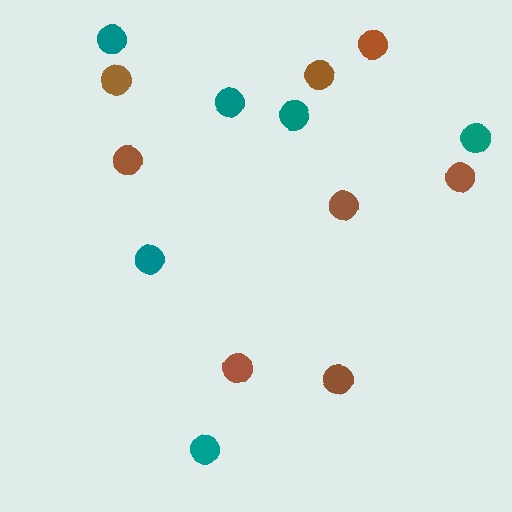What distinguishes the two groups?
There are 2 groups: one group of teal circles (6) and one group of brown circles (8).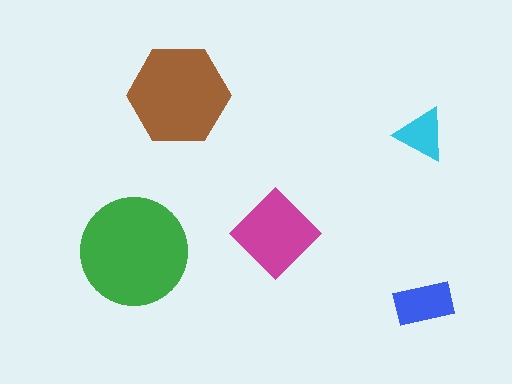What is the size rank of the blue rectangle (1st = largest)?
4th.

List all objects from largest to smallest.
The green circle, the brown hexagon, the magenta diamond, the blue rectangle, the cyan triangle.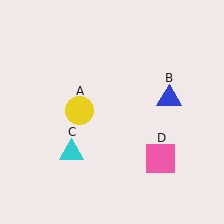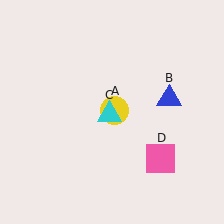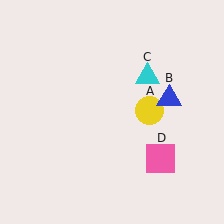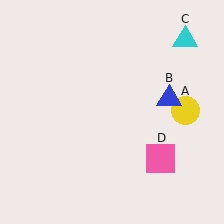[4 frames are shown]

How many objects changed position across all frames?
2 objects changed position: yellow circle (object A), cyan triangle (object C).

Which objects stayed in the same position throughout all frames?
Blue triangle (object B) and pink square (object D) remained stationary.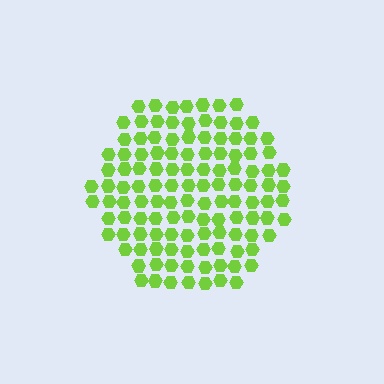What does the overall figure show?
The overall figure shows a hexagon.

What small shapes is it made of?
It is made of small hexagons.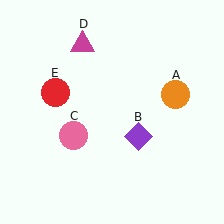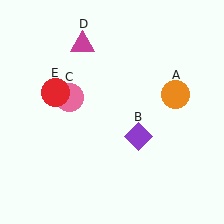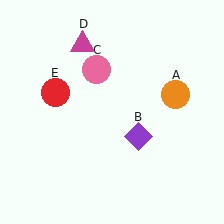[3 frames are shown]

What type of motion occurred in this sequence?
The pink circle (object C) rotated clockwise around the center of the scene.